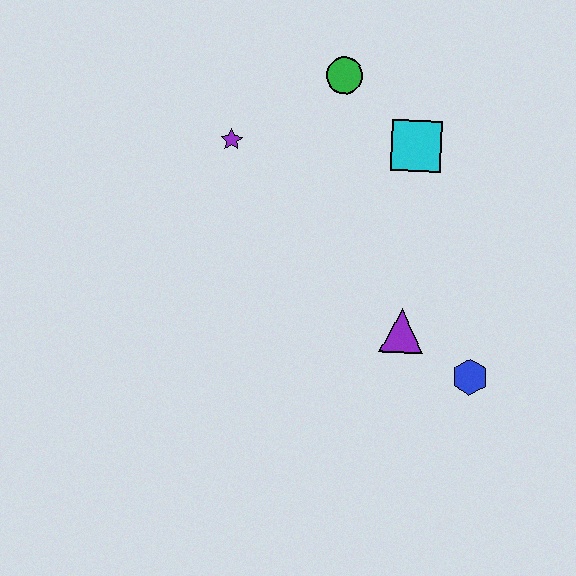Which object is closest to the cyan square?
The green circle is closest to the cyan square.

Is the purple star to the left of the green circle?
Yes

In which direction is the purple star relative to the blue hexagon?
The purple star is to the left of the blue hexagon.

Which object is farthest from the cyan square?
The blue hexagon is farthest from the cyan square.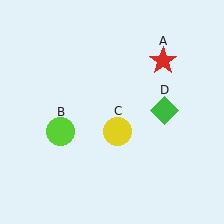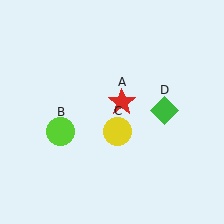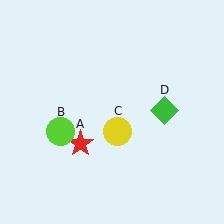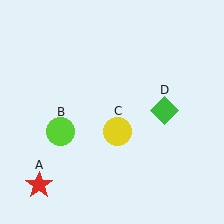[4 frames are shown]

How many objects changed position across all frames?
1 object changed position: red star (object A).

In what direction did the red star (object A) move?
The red star (object A) moved down and to the left.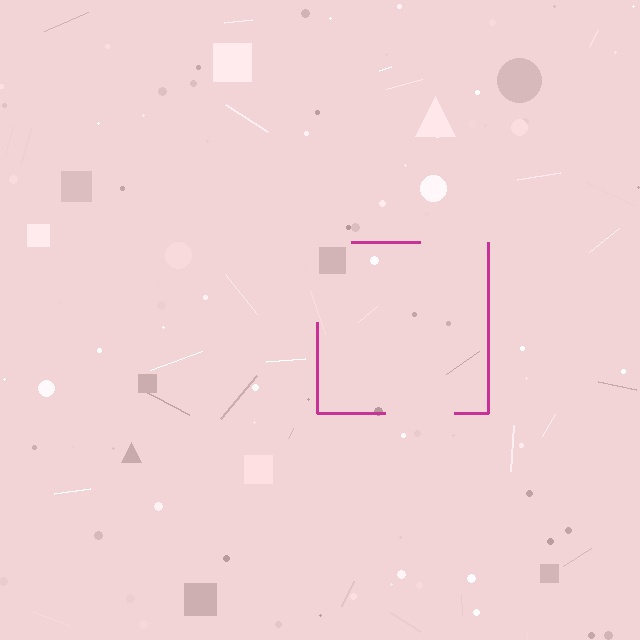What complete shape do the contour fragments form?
The contour fragments form a square.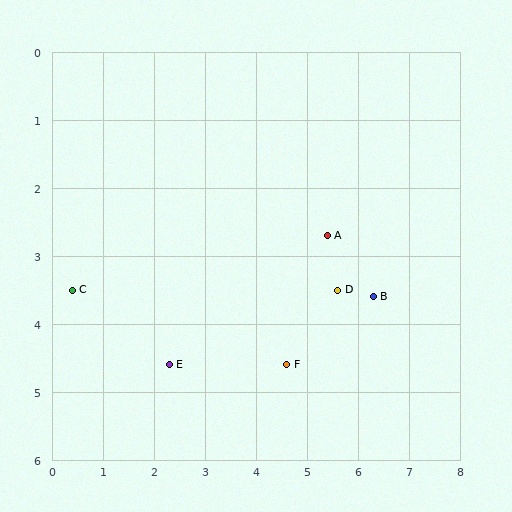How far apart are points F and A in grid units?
Points F and A are about 2.1 grid units apart.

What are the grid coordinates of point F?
Point F is at approximately (4.6, 4.6).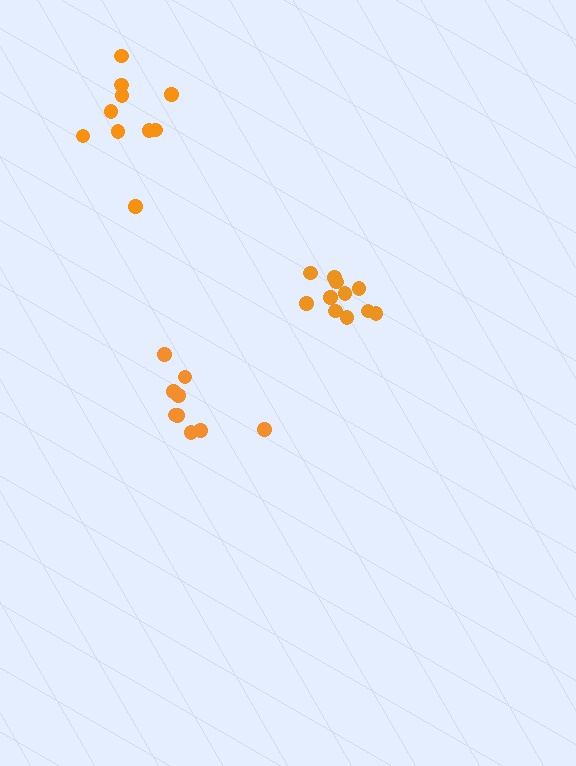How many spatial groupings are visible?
There are 3 spatial groupings.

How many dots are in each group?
Group 1: 9 dots, Group 2: 10 dots, Group 3: 11 dots (30 total).